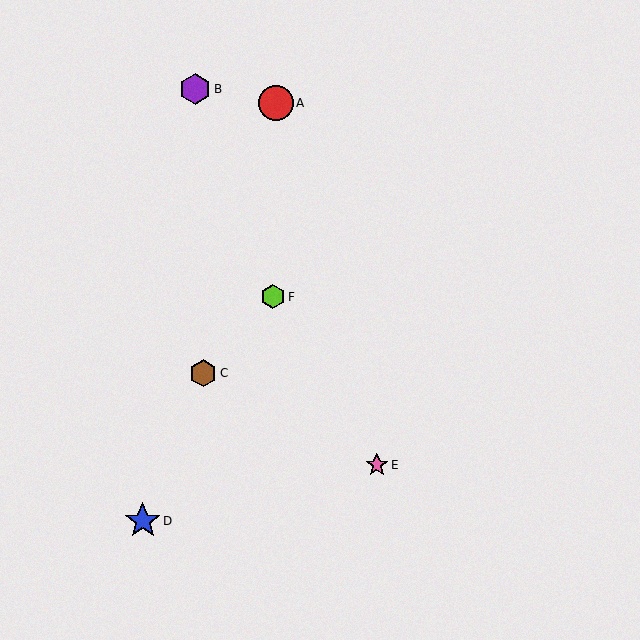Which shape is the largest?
The blue star (labeled D) is the largest.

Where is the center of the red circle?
The center of the red circle is at (276, 103).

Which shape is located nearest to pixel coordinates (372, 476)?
The pink star (labeled E) at (377, 465) is nearest to that location.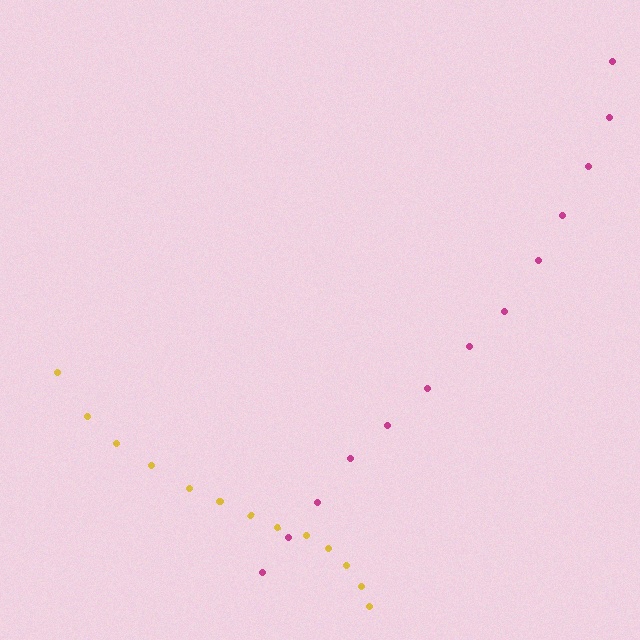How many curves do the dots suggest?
There are 2 distinct paths.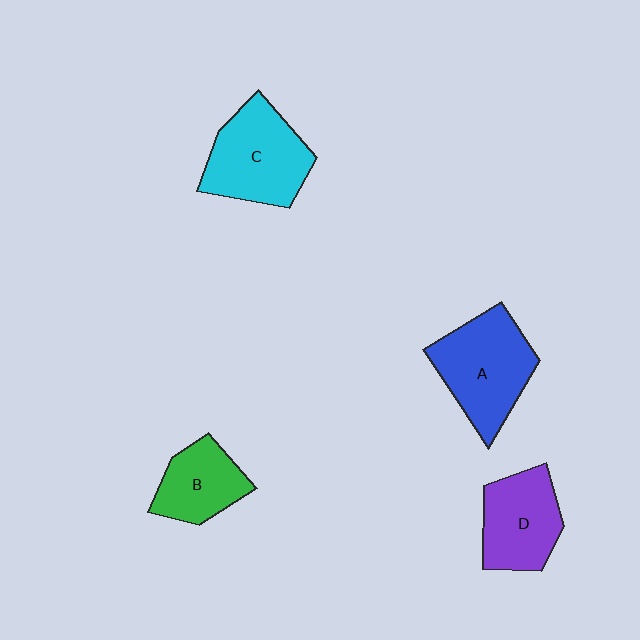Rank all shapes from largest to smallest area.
From largest to smallest: A (blue), C (cyan), D (purple), B (green).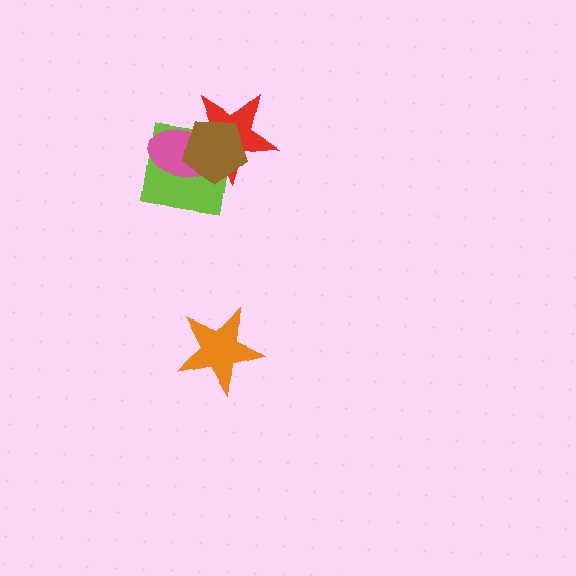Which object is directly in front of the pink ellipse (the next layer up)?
The red star is directly in front of the pink ellipse.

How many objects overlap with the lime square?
3 objects overlap with the lime square.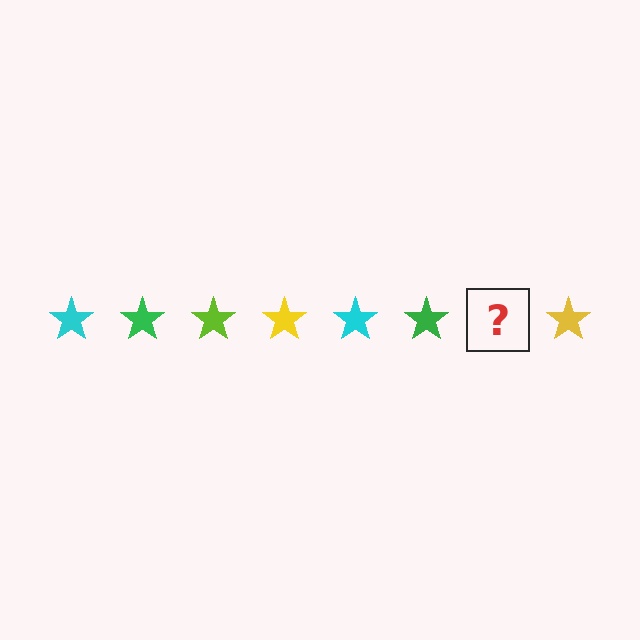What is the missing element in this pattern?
The missing element is a lime star.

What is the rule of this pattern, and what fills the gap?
The rule is that the pattern cycles through cyan, green, lime, yellow stars. The gap should be filled with a lime star.